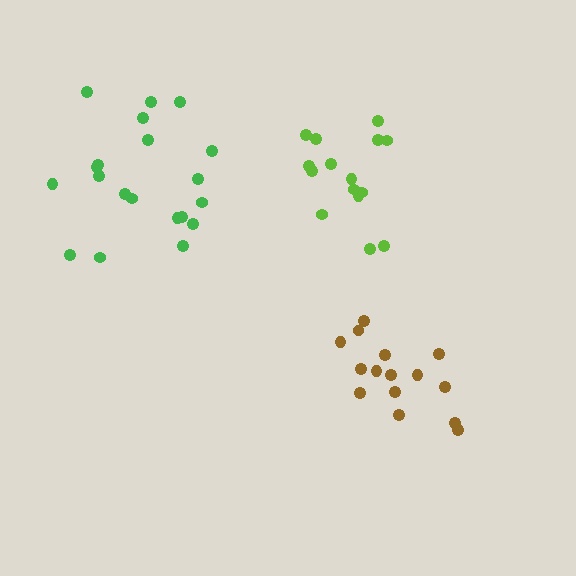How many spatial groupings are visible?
There are 3 spatial groupings.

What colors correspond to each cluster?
The clusters are colored: green, lime, brown.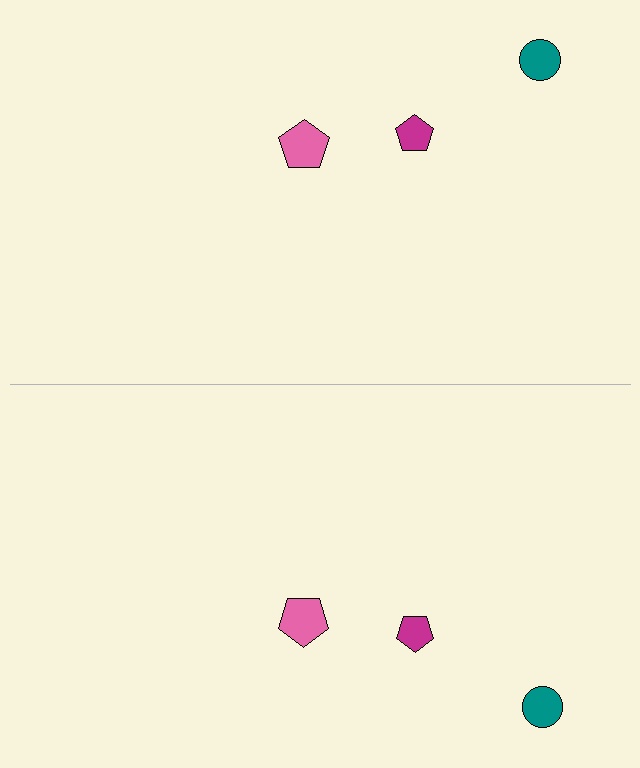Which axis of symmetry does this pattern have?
The pattern has a horizontal axis of symmetry running through the center of the image.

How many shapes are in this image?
There are 6 shapes in this image.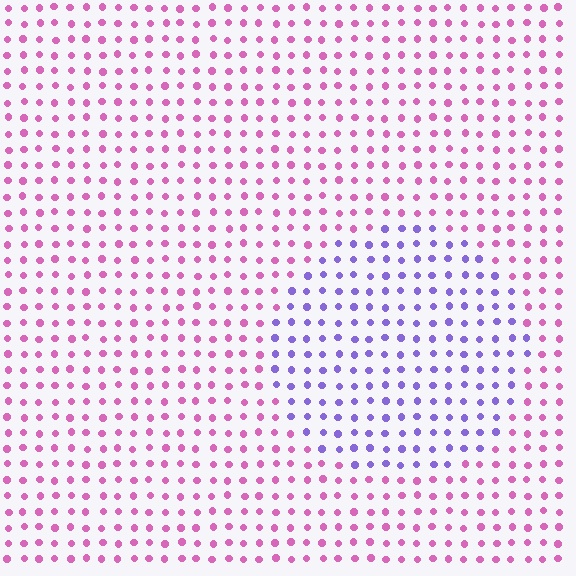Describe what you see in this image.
The image is filled with small pink elements in a uniform arrangement. A circle-shaped region is visible where the elements are tinted to a slightly different hue, forming a subtle color boundary.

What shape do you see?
I see a circle.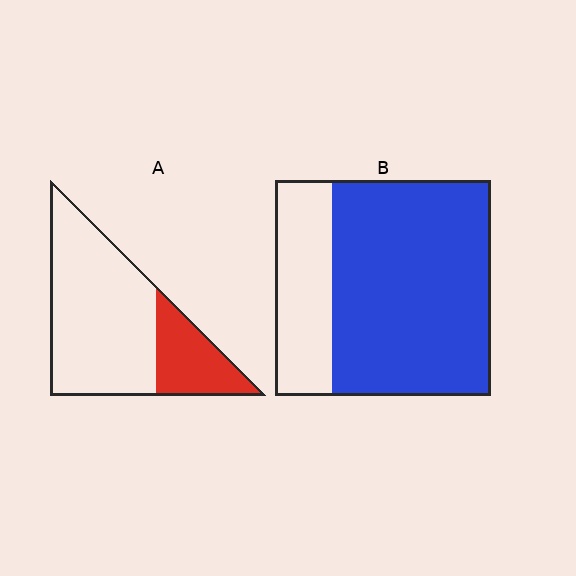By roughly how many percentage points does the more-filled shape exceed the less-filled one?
By roughly 50 percentage points (B over A).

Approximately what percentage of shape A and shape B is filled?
A is approximately 25% and B is approximately 75%.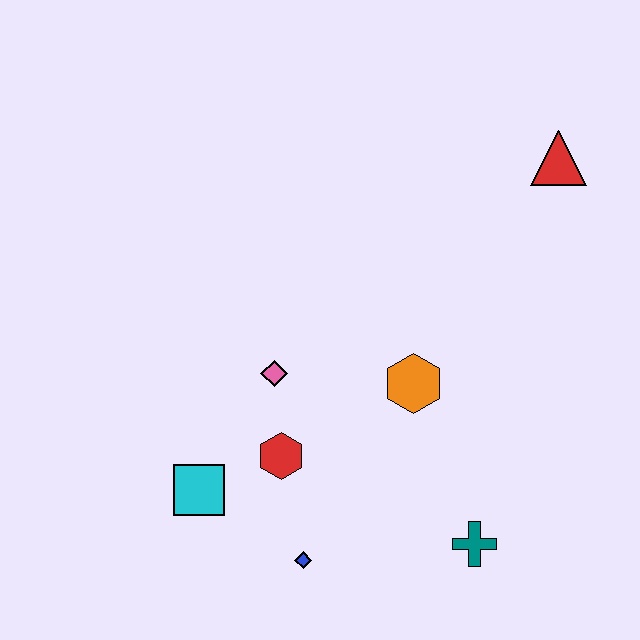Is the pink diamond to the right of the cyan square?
Yes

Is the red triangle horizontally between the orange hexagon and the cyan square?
No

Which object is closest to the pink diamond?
The red hexagon is closest to the pink diamond.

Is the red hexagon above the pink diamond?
No